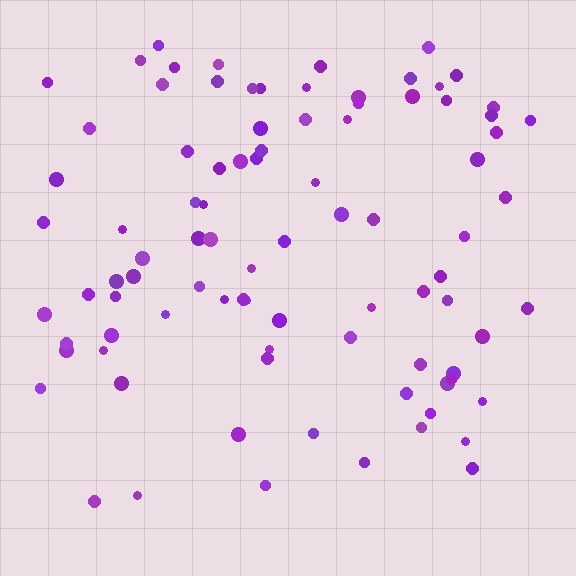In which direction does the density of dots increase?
From bottom to top, with the top side densest.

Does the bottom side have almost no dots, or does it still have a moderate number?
Still a moderate number, just noticeably fewer than the top.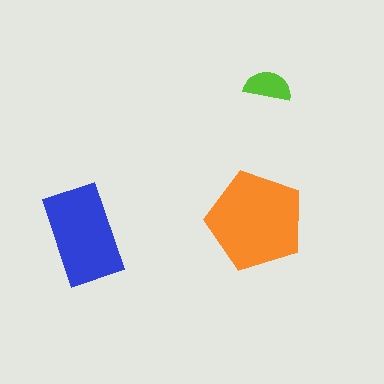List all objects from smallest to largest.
The lime semicircle, the blue rectangle, the orange pentagon.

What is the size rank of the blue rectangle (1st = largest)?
2nd.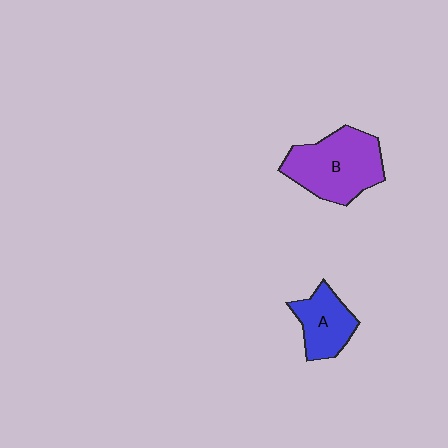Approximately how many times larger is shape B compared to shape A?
Approximately 1.7 times.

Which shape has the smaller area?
Shape A (blue).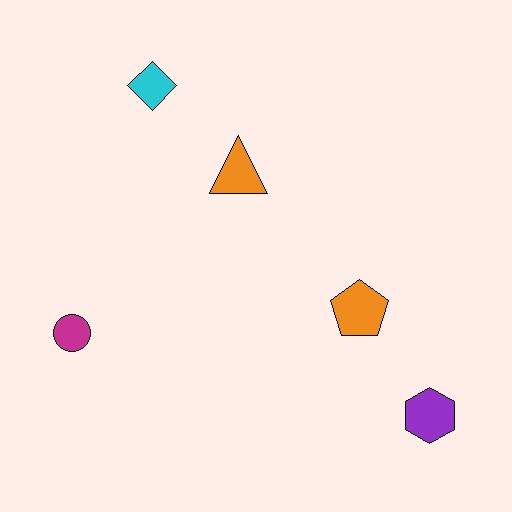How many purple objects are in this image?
There is 1 purple object.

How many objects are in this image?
There are 5 objects.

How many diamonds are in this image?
There is 1 diamond.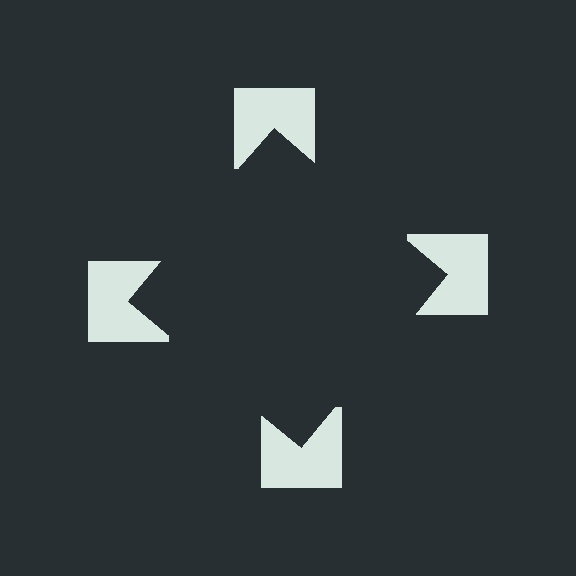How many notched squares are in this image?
There are 4 — one at each vertex of the illusory square.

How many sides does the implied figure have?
4 sides.